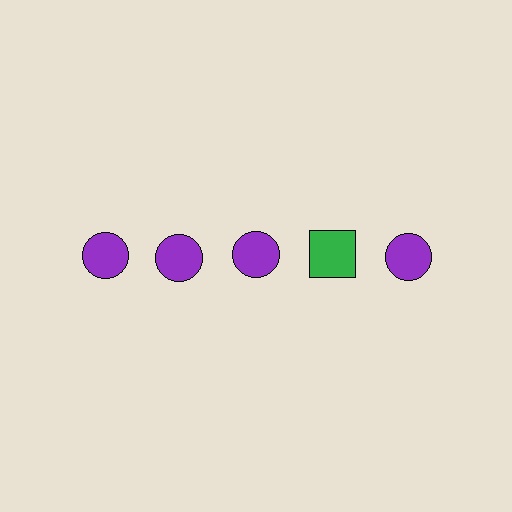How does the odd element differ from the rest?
It differs in both color (green instead of purple) and shape (square instead of circle).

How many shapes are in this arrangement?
There are 5 shapes arranged in a grid pattern.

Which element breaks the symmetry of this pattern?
The green square in the top row, second from right column breaks the symmetry. All other shapes are purple circles.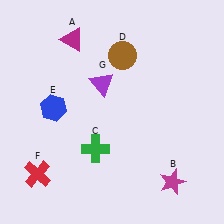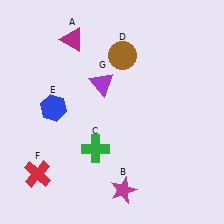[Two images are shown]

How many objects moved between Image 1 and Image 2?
1 object moved between the two images.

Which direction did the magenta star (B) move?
The magenta star (B) moved left.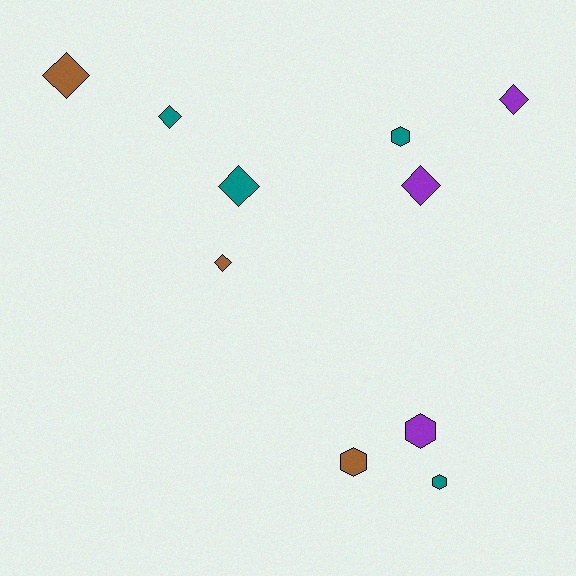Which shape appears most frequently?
Diamond, with 6 objects.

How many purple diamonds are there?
There are 2 purple diamonds.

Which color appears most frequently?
Teal, with 4 objects.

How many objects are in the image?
There are 10 objects.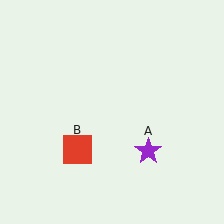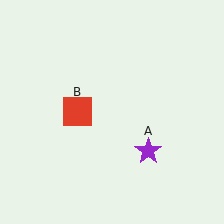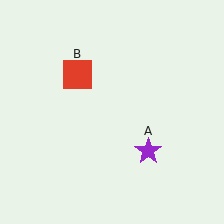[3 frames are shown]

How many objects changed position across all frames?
1 object changed position: red square (object B).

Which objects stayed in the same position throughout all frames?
Purple star (object A) remained stationary.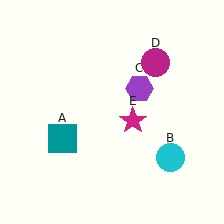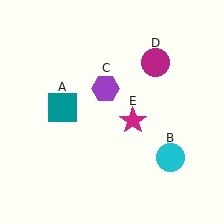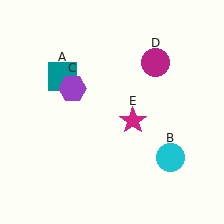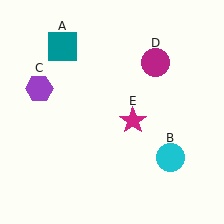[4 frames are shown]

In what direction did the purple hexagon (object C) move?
The purple hexagon (object C) moved left.